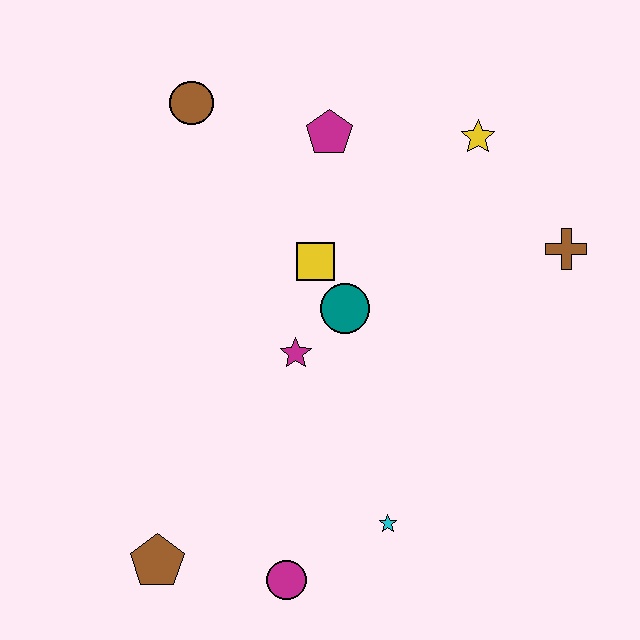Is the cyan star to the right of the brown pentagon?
Yes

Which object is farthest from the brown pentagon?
The yellow star is farthest from the brown pentagon.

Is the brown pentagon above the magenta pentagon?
No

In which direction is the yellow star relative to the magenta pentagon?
The yellow star is to the right of the magenta pentagon.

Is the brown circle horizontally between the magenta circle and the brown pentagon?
Yes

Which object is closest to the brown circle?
The magenta pentagon is closest to the brown circle.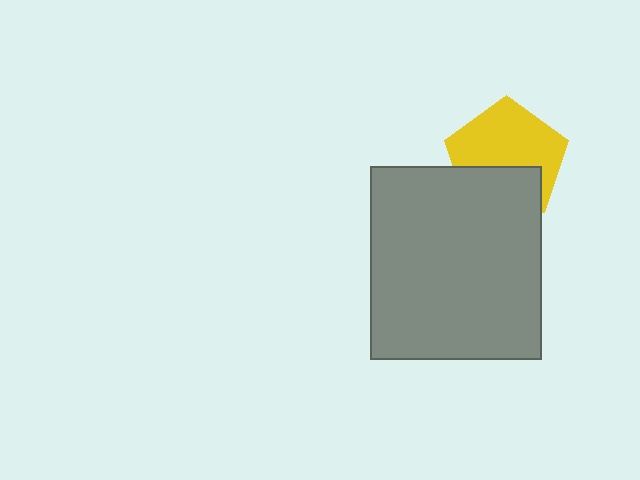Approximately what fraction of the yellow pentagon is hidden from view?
Roughly 38% of the yellow pentagon is hidden behind the gray rectangle.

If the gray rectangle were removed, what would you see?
You would see the complete yellow pentagon.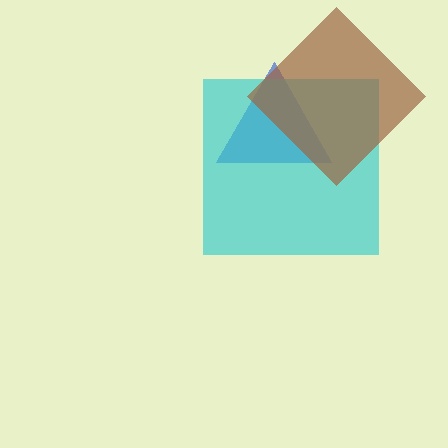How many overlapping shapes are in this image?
There are 3 overlapping shapes in the image.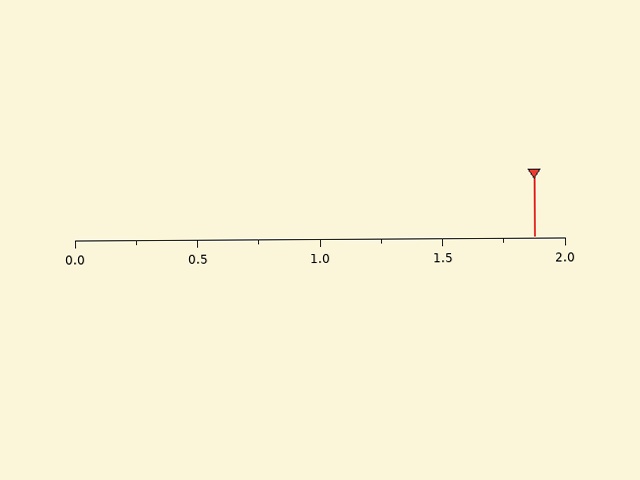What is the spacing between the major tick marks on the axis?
The major ticks are spaced 0.5 apart.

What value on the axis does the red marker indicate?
The marker indicates approximately 1.88.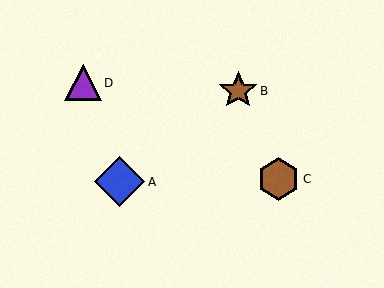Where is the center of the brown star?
The center of the brown star is at (238, 91).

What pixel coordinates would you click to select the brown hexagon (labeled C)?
Click at (278, 179) to select the brown hexagon C.